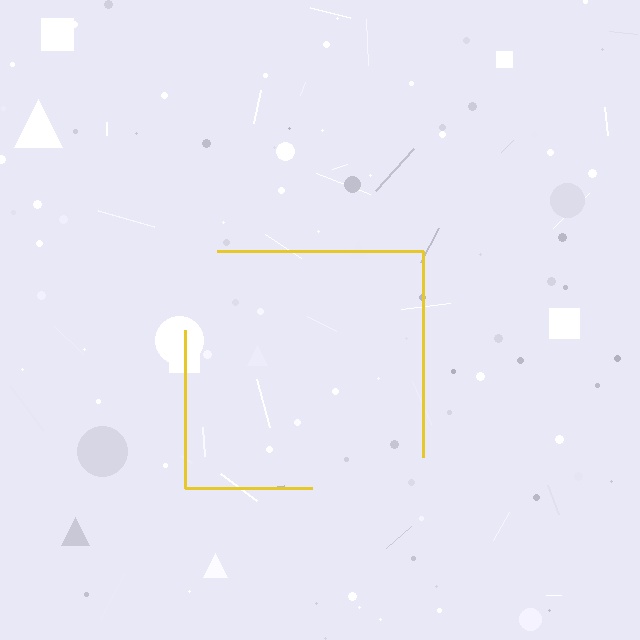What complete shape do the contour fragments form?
The contour fragments form a square.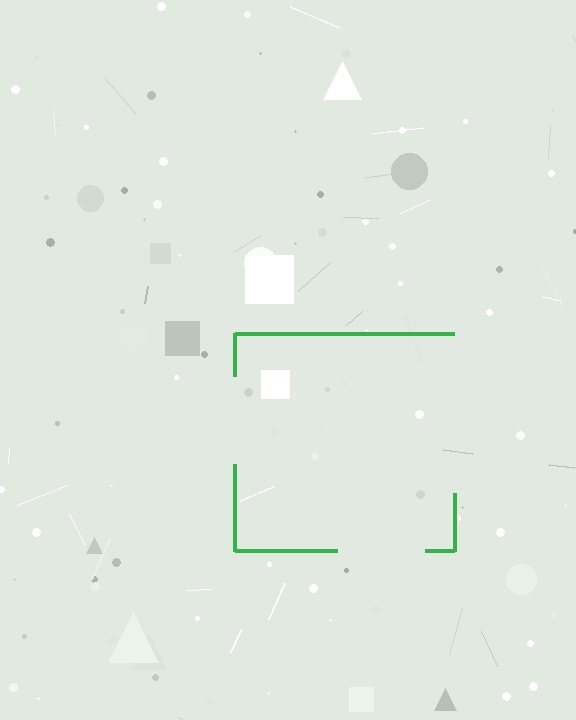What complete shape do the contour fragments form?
The contour fragments form a square.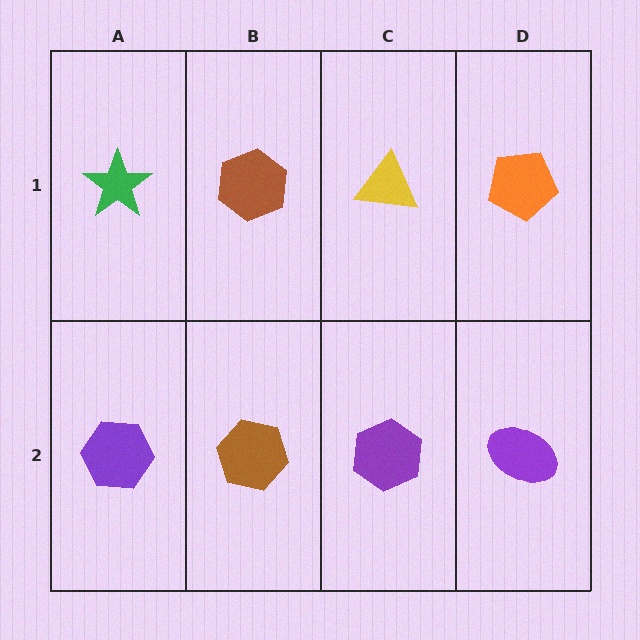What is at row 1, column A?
A green star.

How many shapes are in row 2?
4 shapes.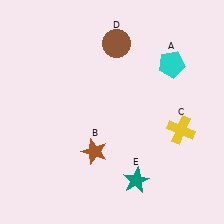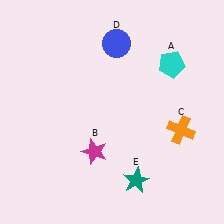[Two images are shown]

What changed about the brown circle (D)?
In Image 1, D is brown. In Image 2, it changed to blue.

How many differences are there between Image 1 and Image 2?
There are 3 differences between the two images.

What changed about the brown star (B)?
In Image 1, B is brown. In Image 2, it changed to magenta.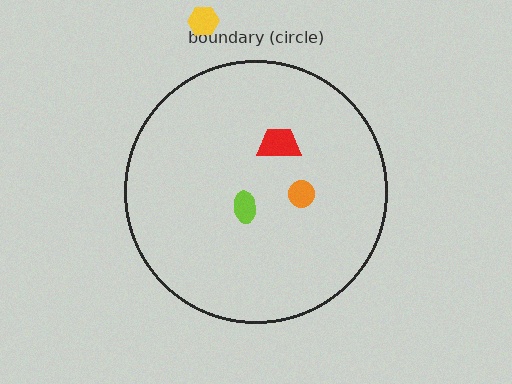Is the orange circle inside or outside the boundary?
Inside.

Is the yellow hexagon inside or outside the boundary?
Outside.